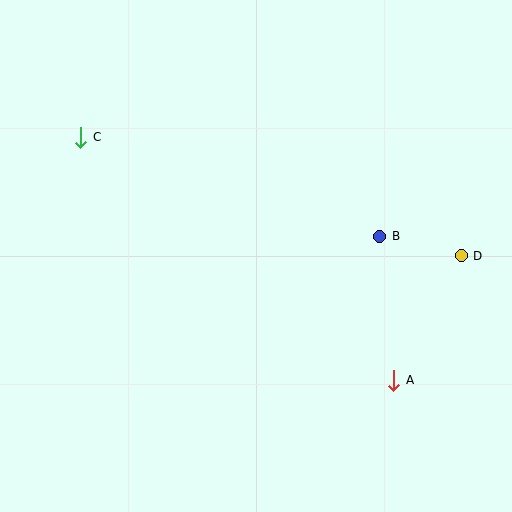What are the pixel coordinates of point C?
Point C is at (81, 137).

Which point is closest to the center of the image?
Point B at (380, 236) is closest to the center.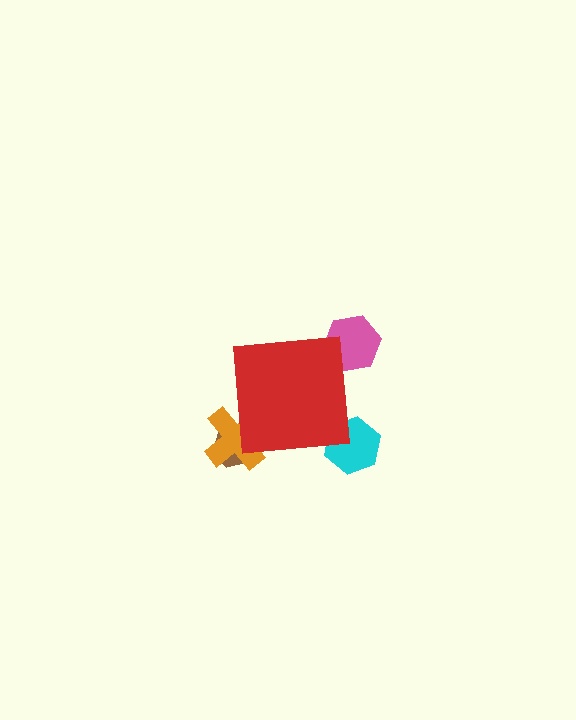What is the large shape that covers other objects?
A red square.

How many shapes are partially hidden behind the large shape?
4 shapes are partially hidden.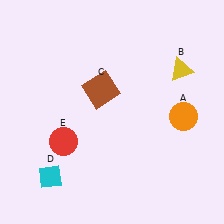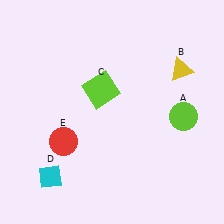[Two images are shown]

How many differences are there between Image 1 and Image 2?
There are 2 differences between the two images.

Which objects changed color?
A changed from orange to lime. C changed from brown to lime.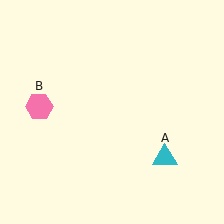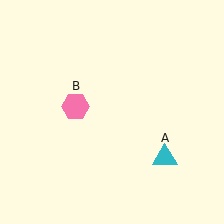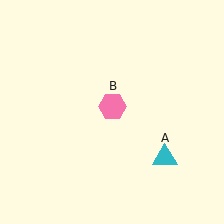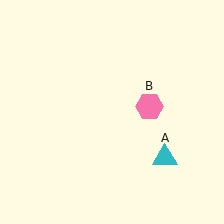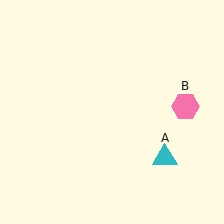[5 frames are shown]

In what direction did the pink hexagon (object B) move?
The pink hexagon (object B) moved right.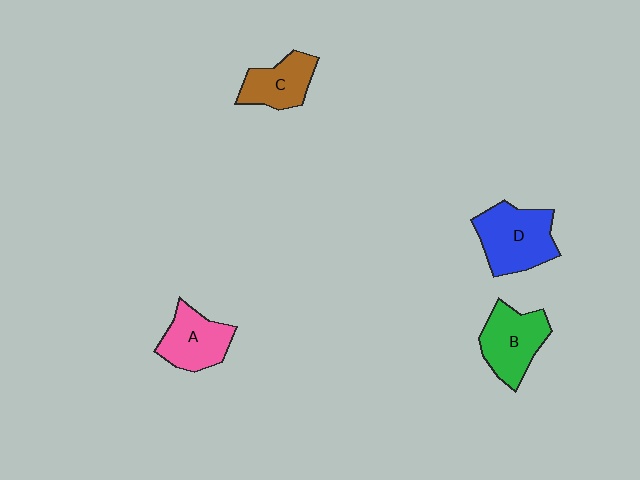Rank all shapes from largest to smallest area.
From largest to smallest: D (blue), B (green), A (pink), C (brown).